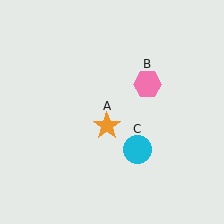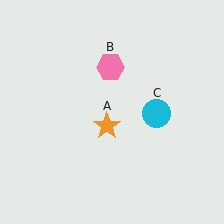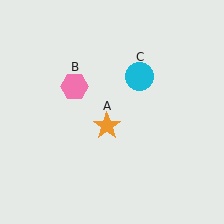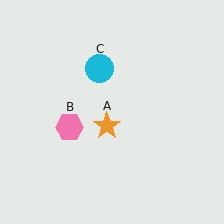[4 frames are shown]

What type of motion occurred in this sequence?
The pink hexagon (object B), cyan circle (object C) rotated counterclockwise around the center of the scene.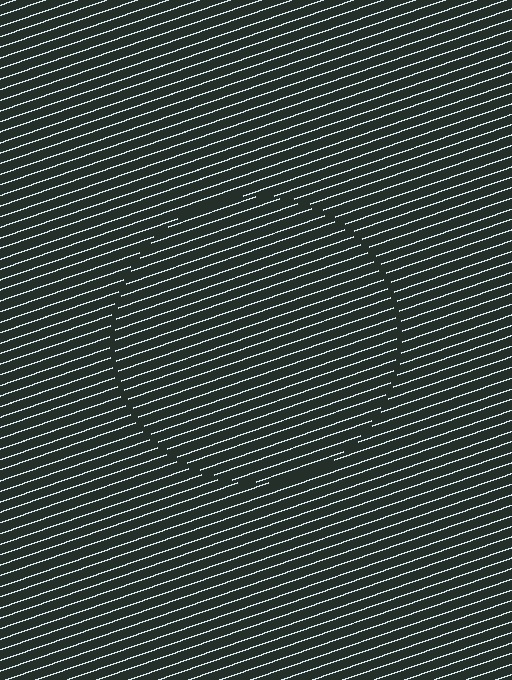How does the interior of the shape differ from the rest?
The interior of the shape contains the same grating, shifted by half a period — the contour is defined by the phase discontinuity where line-ends from the inner and outer gratings abut.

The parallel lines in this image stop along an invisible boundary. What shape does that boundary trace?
An illusory circle. The interior of the shape contains the same grating, shifted by half a period — the contour is defined by the phase discontinuity where line-ends from the inner and outer gratings abut.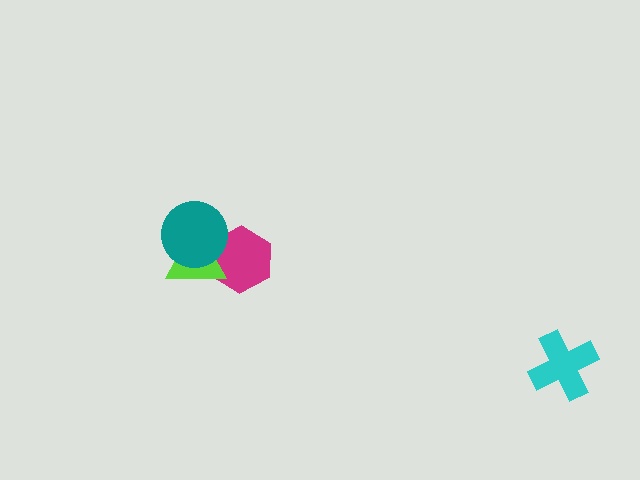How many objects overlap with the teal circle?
2 objects overlap with the teal circle.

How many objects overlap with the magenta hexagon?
2 objects overlap with the magenta hexagon.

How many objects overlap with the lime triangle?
2 objects overlap with the lime triangle.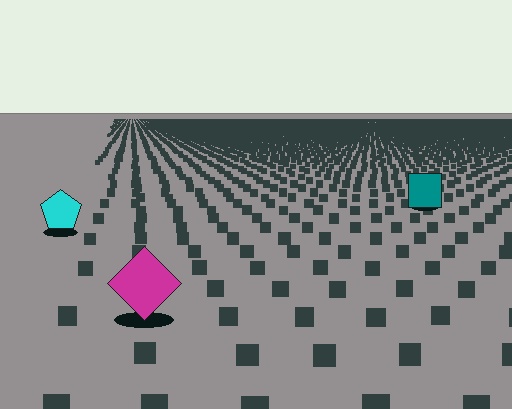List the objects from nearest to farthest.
From nearest to farthest: the magenta diamond, the cyan pentagon, the teal square.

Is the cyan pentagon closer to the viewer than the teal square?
Yes. The cyan pentagon is closer — you can tell from the texture gradient: the ground texture is coarser near it.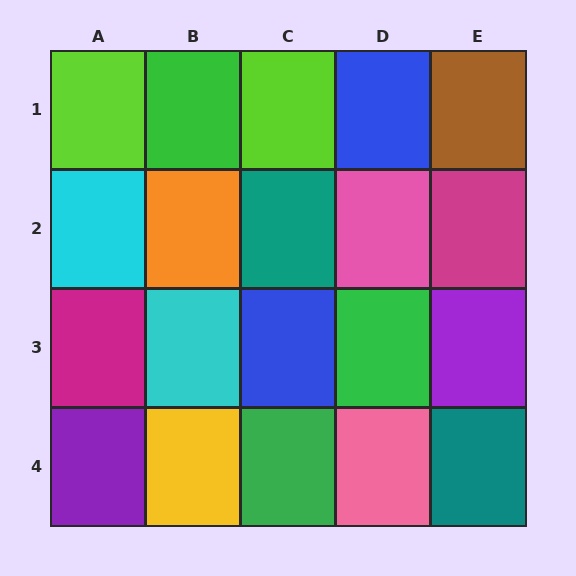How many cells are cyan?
2 cells are cyan.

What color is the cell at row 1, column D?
Blue.